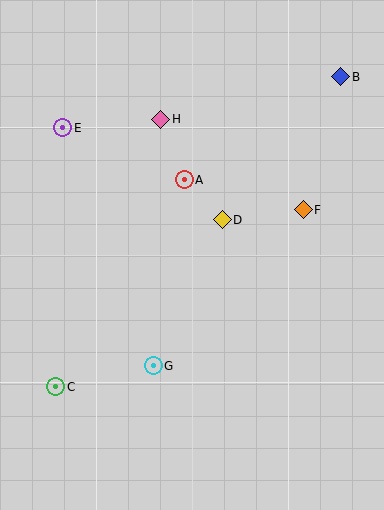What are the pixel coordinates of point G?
Point G is at (153, 366).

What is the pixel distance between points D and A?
The distance between D and A is 55 pixels.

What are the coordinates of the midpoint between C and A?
The midpoint between C and A is at (120, 283).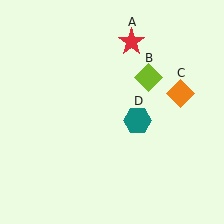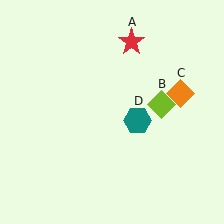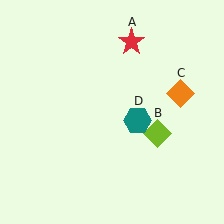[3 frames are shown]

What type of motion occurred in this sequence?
The lime diamond (object B) rotated clockwise around the center of the scene.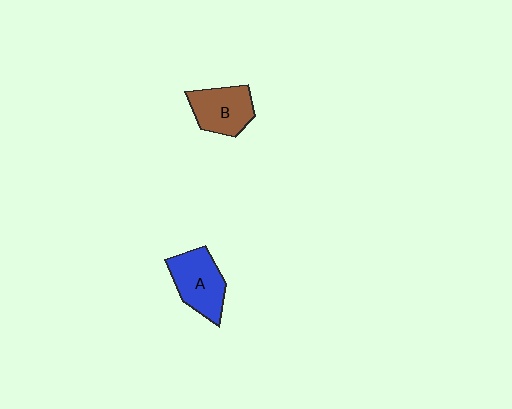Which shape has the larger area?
Shape A (blue).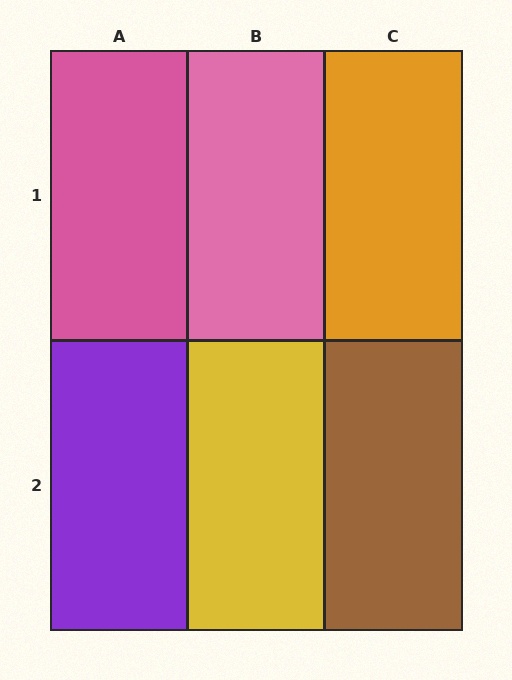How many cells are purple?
1 cell is purple.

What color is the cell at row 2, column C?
Brown.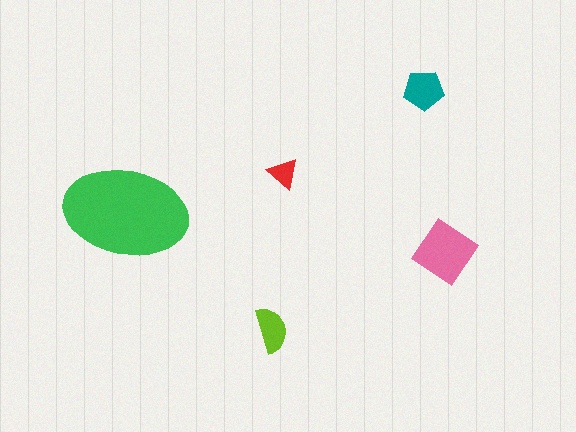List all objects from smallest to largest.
The red triangle, the lime semicircle, the teal pentagon, the pink diamond, the green ellipse.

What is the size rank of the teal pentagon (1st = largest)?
3rd.